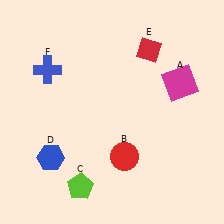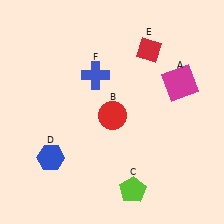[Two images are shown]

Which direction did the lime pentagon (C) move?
The lime pentagon (C) moved right.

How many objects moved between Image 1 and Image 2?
3 objects moved between the two images.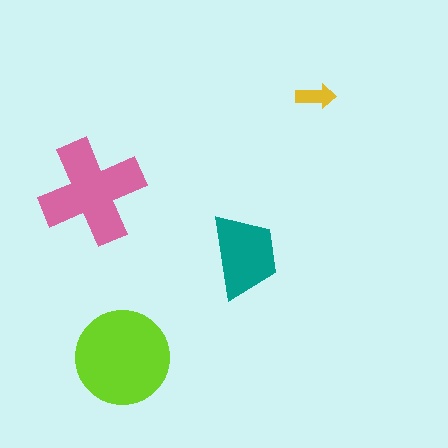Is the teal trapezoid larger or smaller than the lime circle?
Smaller.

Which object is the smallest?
The yellow arrow.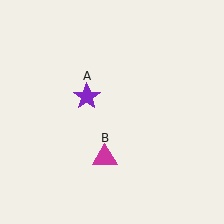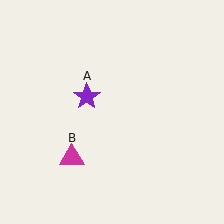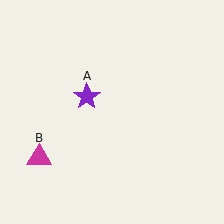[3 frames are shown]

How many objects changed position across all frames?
1 object changed position: magenta triangle (object B).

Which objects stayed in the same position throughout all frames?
Purple star (object A) remained stationary.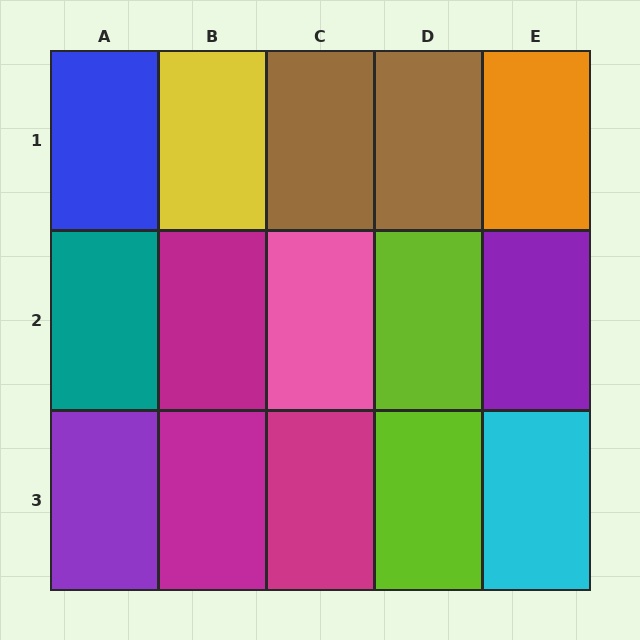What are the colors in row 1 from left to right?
Blue, yellow, brown, brown, orange.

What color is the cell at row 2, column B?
Magenta.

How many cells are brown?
2 cells are brown.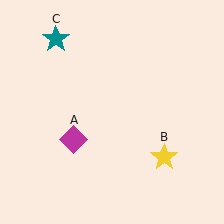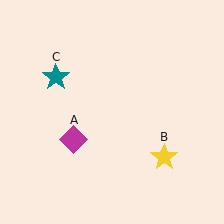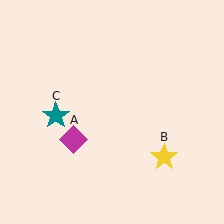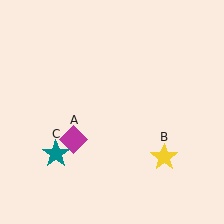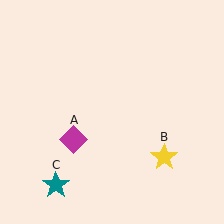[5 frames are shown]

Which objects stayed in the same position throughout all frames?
Magenta diamond (object A) and yellow star (object B) remained stationary.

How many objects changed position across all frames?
1 object changed position: teal star (object C).